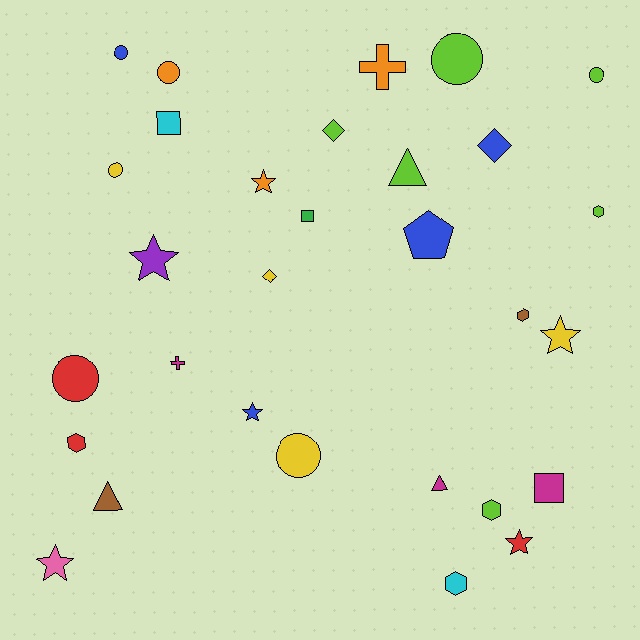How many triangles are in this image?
There are 3 triangles.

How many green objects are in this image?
There is 1 green object.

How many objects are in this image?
There are 30 objects.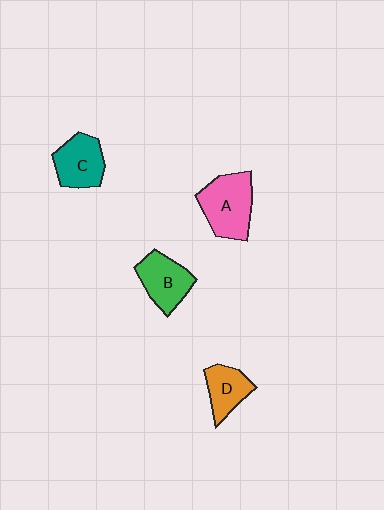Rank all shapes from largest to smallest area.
From largest to smallest: A (pink), B (green), C (teal), D (orange).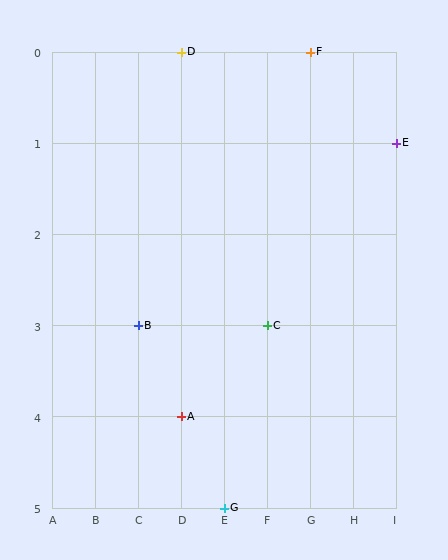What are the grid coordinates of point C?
Point C is at grid coordinates (F, 3).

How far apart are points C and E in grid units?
Points C and E are 3 columns and 2 rows apart (about 3.6 grid units diagonally).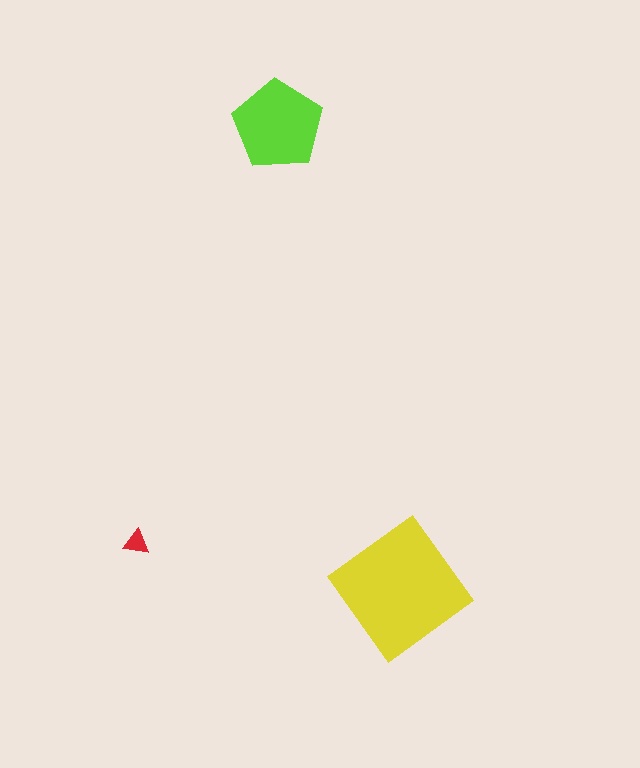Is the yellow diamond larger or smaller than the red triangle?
Larger.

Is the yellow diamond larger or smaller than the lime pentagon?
Larger.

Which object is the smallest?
The red triangle.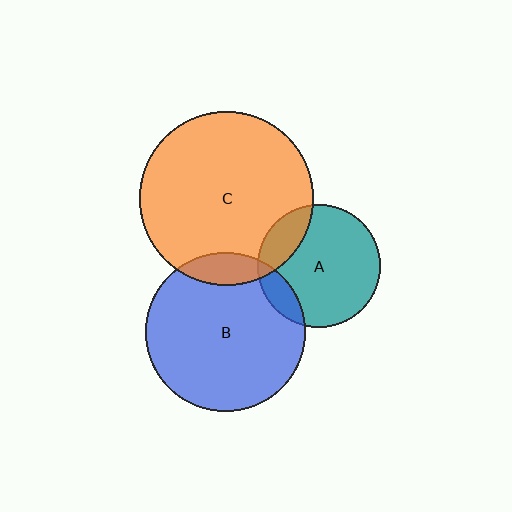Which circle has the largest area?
Circle C (orange).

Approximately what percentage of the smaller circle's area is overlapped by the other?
Approximately 15%.